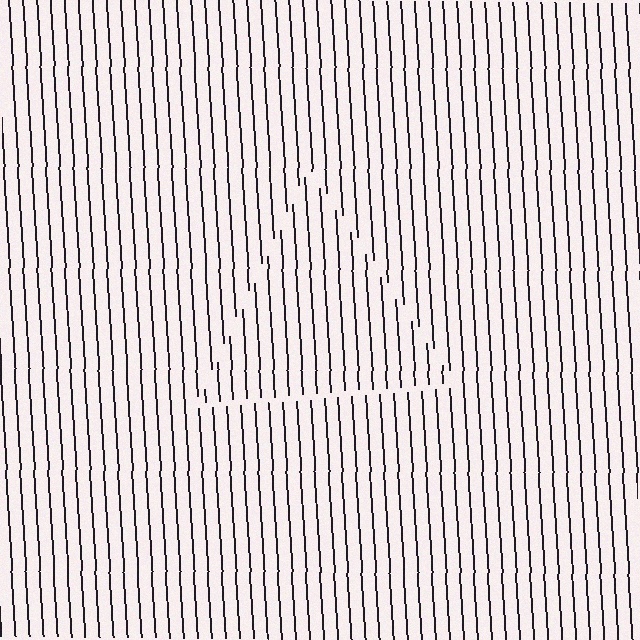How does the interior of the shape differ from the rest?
The interior of the shape contains the same grating, shifted by half a period — the contour is defined by the phase discontinuity where line-ends from the inner and outer gratings abut.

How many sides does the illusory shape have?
3 sides — the line-ends trace a triangle.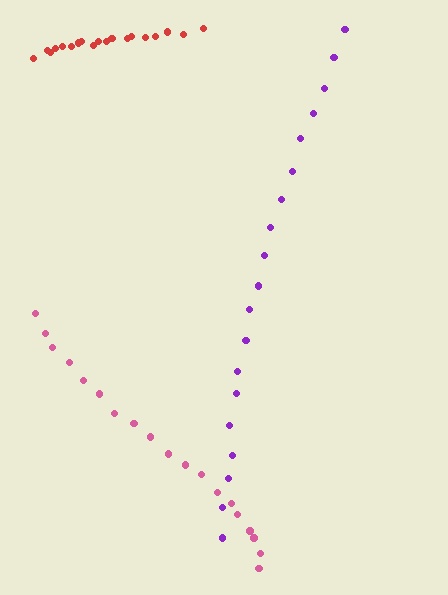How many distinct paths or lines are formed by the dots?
There are 3 distinct paths.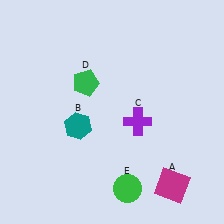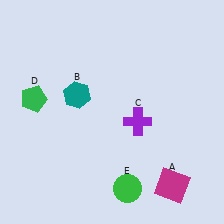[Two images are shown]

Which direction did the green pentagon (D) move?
The green pentagon (D) moved left.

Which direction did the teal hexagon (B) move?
The teal hexagon (B) moved up.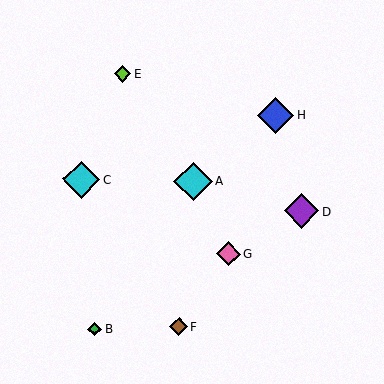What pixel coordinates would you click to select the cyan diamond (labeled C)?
Click at (81, 179) to select the cyan diamond C.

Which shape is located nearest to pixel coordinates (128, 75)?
The lime diamond (labeled E) at (123, 74) is nearest to that location.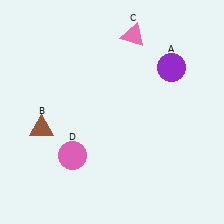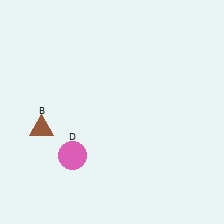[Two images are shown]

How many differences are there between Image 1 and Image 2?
There are 2 differences between the two images.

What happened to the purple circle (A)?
The purple circle (A) was removed in Image 2. It was in the top-right area of Image 1.